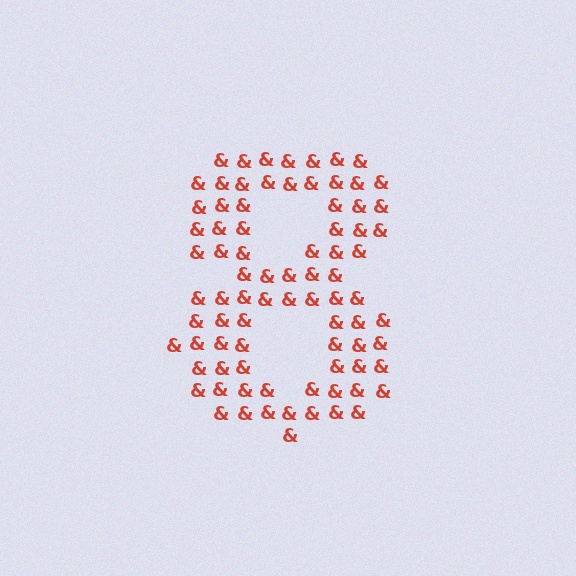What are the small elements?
The small elements are ampersands.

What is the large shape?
The large shape is the digit 8.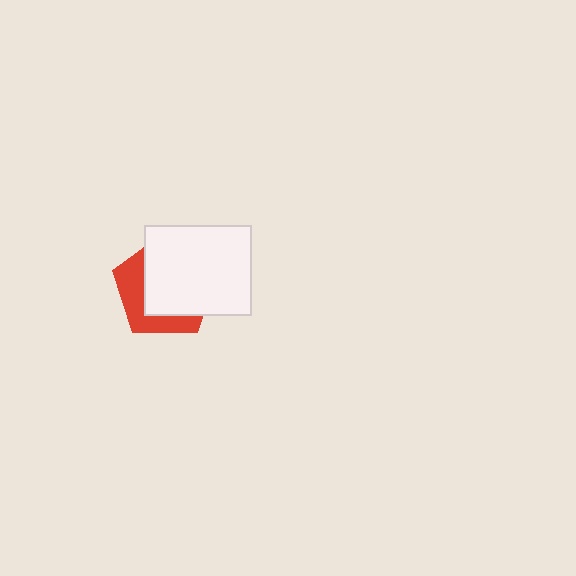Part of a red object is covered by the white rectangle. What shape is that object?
It is a pentagon.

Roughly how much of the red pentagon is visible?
A small part of it is visible (roughly 37%).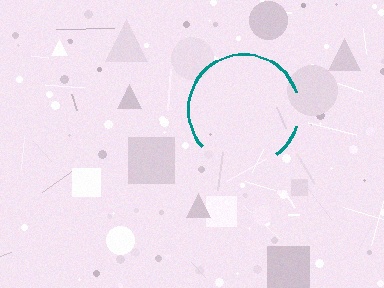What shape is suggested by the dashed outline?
The dashed outline suggests a circle.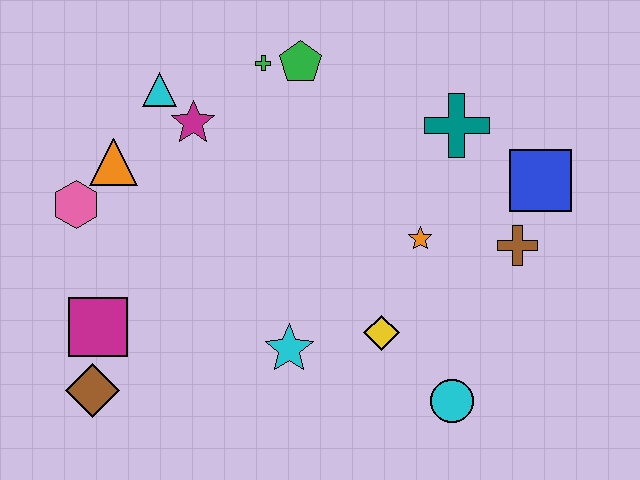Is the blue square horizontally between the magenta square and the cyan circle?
No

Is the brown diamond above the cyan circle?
Yes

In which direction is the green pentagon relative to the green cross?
The green pentagon is to the right of the green cross.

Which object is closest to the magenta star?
The cyan triangle is closest to the magenta star.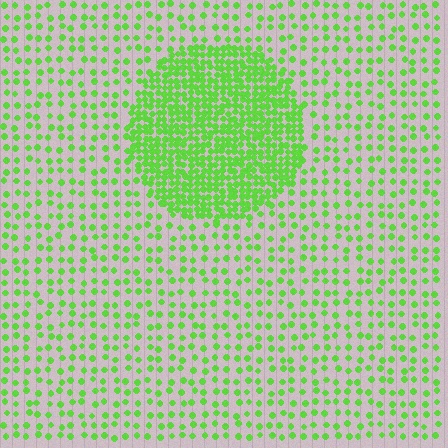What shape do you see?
I see a circle.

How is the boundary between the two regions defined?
The boundary is defined by a change in element density (approximately 2.9x ratio). All elements are the same color, size, and shape.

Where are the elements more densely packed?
The elements are more densely packed inside the circle boundary.